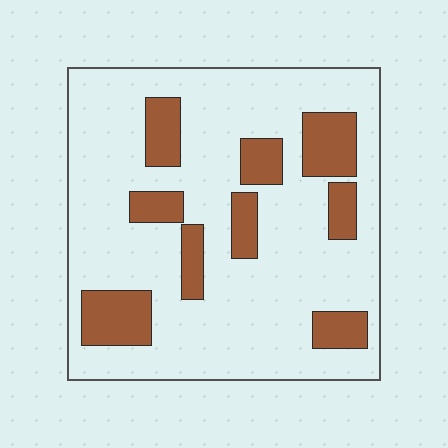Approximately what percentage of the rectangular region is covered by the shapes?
Approximately 20%.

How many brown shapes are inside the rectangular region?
9.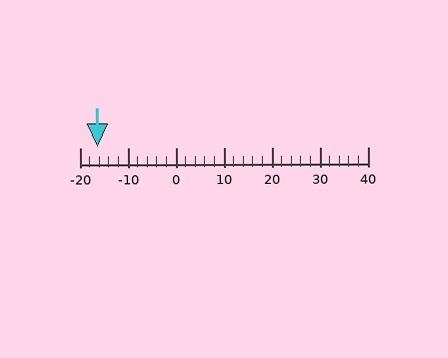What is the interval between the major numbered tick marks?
The major tick marks are spaced 10 units apart.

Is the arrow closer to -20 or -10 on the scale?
The arrow is closer to -20.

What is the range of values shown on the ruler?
The ruler shows values from -20 to 40.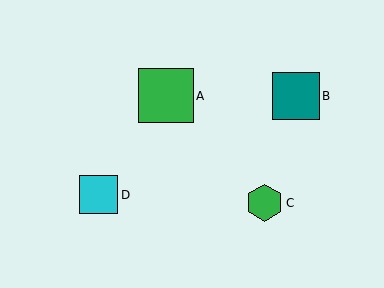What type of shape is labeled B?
Shape B is a teal square.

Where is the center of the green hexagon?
The center of the green hexagon is at (264, 203).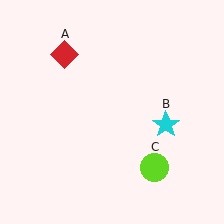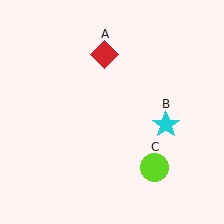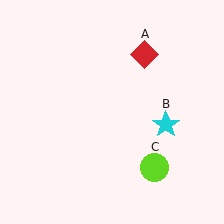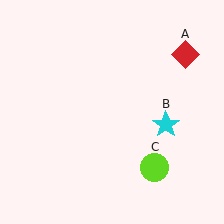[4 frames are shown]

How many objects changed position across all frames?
1 object changed position: red diamond (object A).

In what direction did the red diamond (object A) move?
The red diamond (object A) moved right.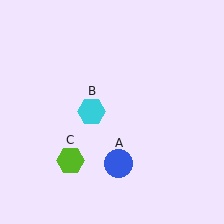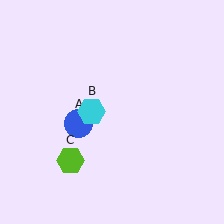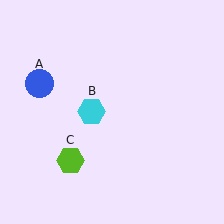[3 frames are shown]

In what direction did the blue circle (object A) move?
The blue circle (object A) moved up and to the left.